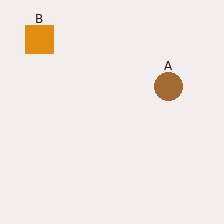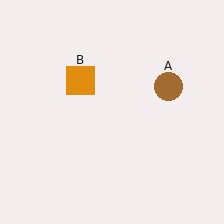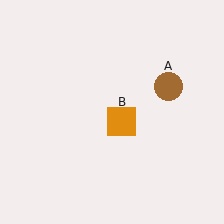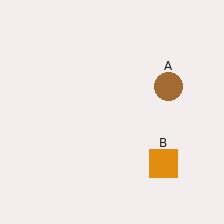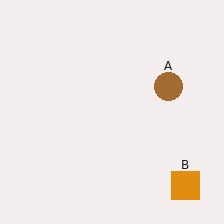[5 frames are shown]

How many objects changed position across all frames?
1 object changed position: orange square (object B).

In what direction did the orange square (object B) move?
The orange square (object B) moved down and to the right.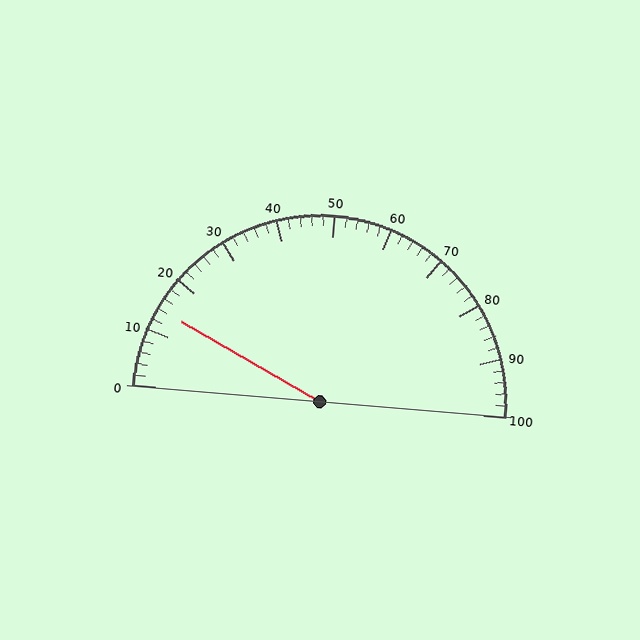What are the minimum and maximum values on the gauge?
The gauge ranges from 0 to 100.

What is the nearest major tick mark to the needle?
The nearest major tick mark is 10.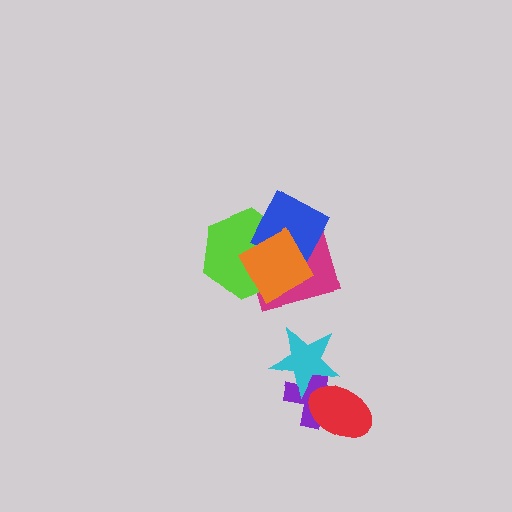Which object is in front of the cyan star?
The red ellipse is in front of the cyan star.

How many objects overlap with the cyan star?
2 objects overlap with the cyan star.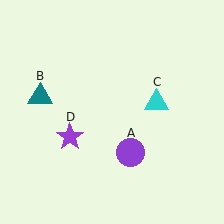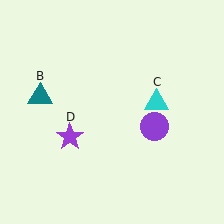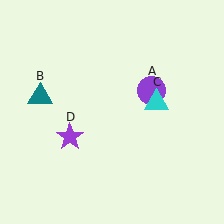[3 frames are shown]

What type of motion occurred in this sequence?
The purple circle (object A) rotated counterclockwise around the center of the scene.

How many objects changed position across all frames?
1 object changed position: purple circle (object A).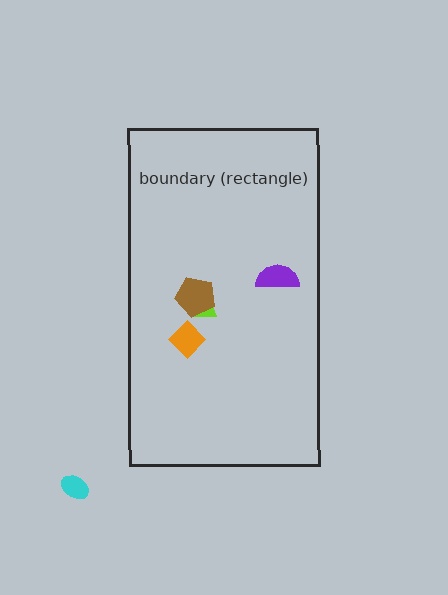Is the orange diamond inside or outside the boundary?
Inside.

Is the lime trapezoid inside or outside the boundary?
Inside.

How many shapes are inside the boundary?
4 inside, 1 outside.